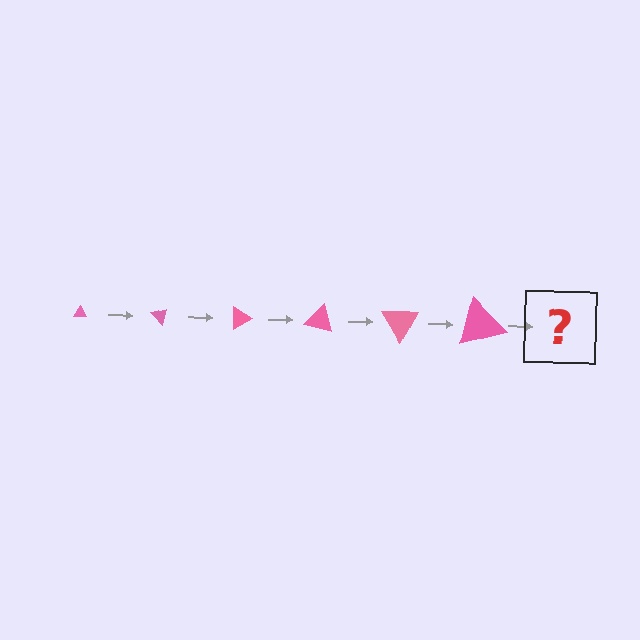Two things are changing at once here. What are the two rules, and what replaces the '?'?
The two rules are that the triangle grows larger each step and it rotates 45 degrees each step. The '?' should be a triangle, larger than the previous one and rotated 270 degrees from the start.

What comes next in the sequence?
The next element should be a triangle, larger than the previous one and rotated 270 degrees from the start.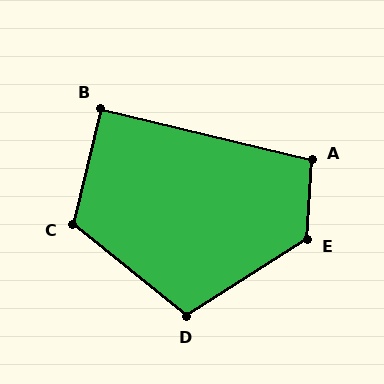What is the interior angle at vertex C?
Approximately 115 degrees (obtuse).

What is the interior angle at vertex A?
Approximately 100 degrees (obtuse).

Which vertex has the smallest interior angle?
B, at approximately 90 degrees.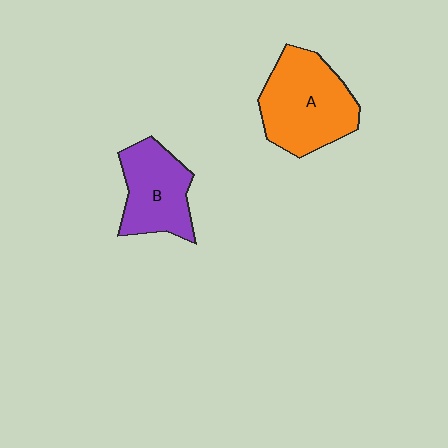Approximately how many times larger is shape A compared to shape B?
Approximately 1.3 times.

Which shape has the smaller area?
Shape B (purple).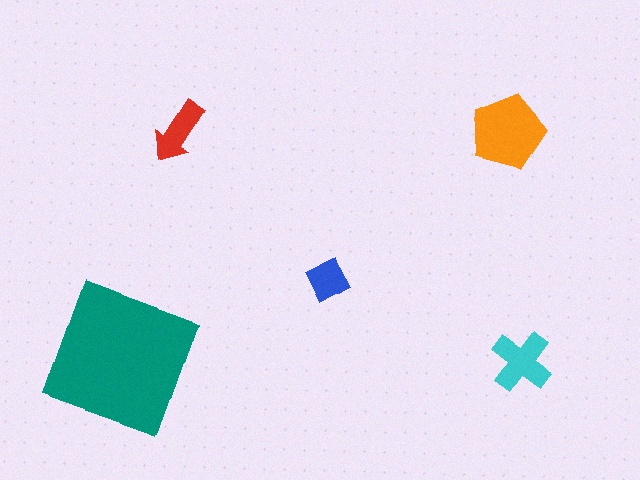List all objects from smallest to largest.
The blue diamond, the red arrow, the cyan cross, the orange pentagon, the teal square.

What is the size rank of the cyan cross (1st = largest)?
3rd.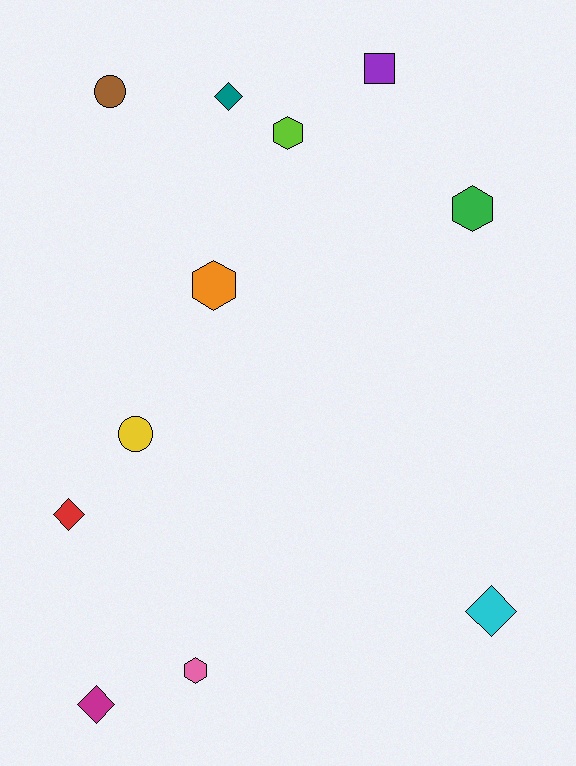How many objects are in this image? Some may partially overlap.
There are 11 objects.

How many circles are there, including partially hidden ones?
There are 2 circles.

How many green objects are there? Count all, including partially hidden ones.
There is 1 green object.